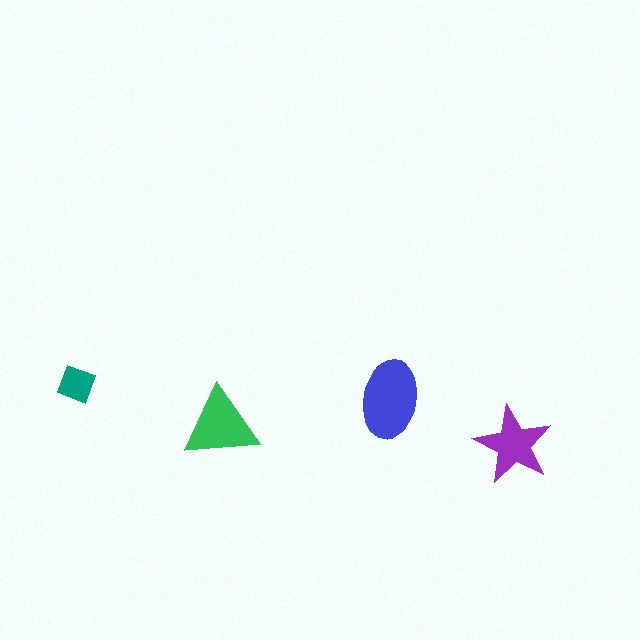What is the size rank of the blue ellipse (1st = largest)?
1st.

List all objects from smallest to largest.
The teal square, the purple star, the green triangle, the blue ellipse.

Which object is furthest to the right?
The purple star is rightmost.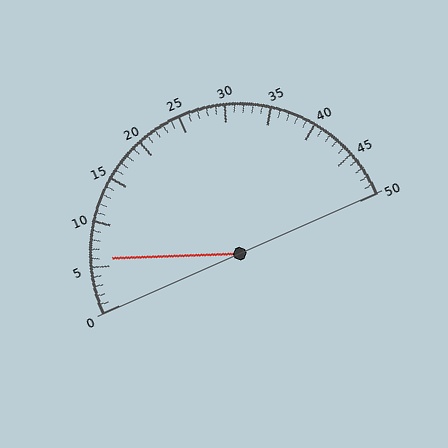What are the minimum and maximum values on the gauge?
The gauge ranges from 0 to 50.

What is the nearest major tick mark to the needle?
The nearest major tick mark is 5.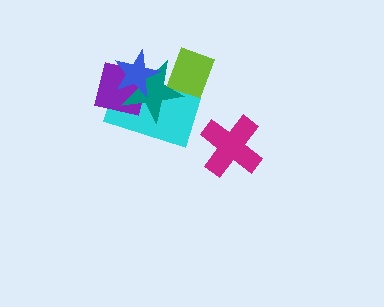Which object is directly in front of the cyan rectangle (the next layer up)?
The purple square is directly in front of the cyan rectangle.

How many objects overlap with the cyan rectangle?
4 objects overlap with the cyan rectangle.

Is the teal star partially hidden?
Yes, it is partially covered by another shape.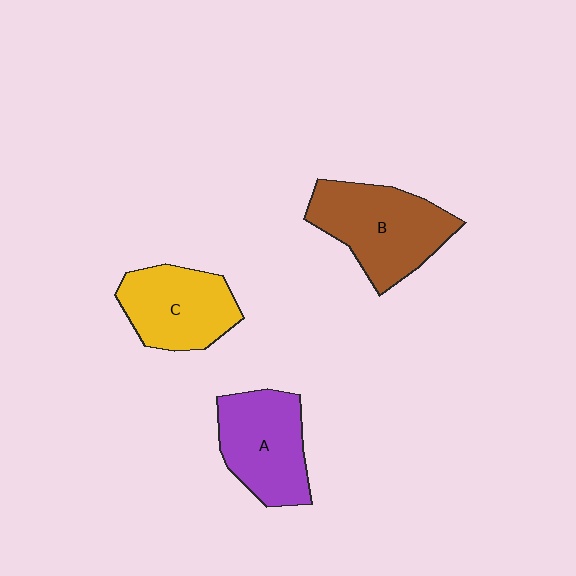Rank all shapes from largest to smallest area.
From largest to smallest: B (brown), A (purple), C (yellow).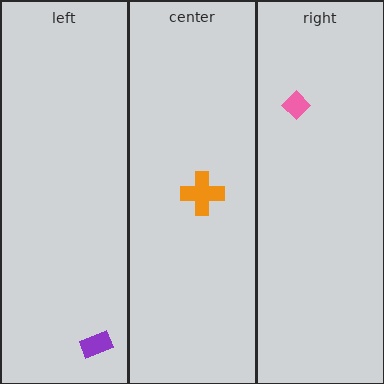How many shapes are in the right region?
1.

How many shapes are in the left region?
1.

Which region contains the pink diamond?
The right region.